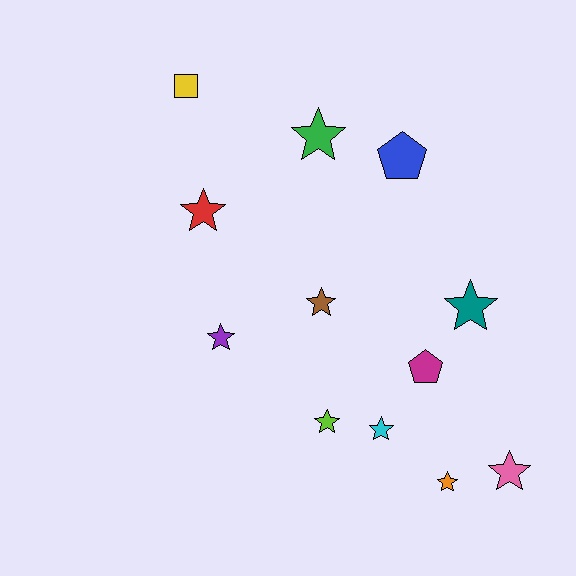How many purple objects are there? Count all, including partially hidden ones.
There is 1 purple object.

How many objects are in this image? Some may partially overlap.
There are 12 objects.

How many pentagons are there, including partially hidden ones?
There are 2 pentagons.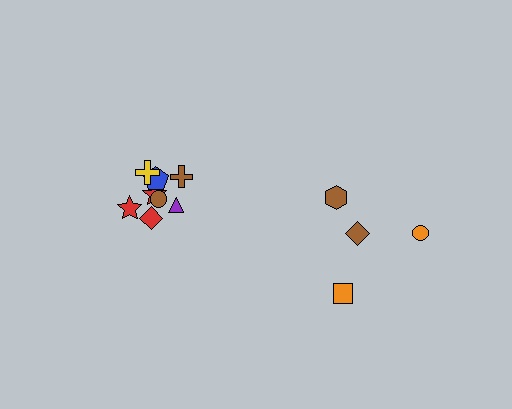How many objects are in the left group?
There are 8 objects.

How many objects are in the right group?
There are 4 objects.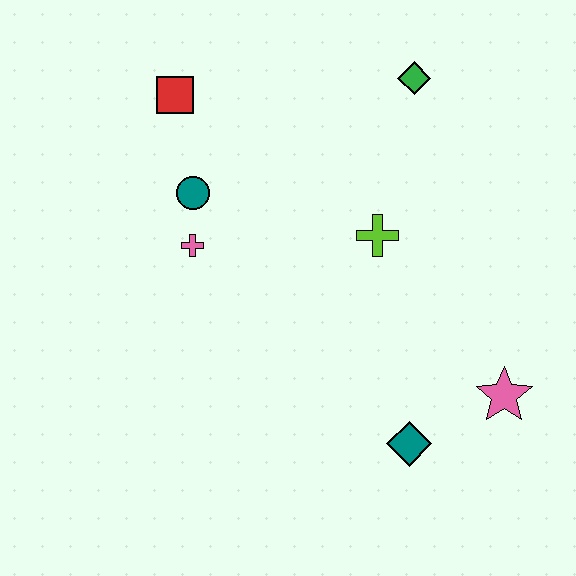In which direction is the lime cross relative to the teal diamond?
The lime cross is above the teal diamond.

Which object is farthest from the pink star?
The red square is farthest from the pink star.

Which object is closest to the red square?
The teal circle is closest to the red square.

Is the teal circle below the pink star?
No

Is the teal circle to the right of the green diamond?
No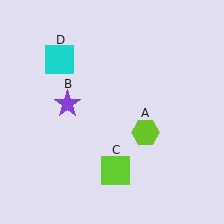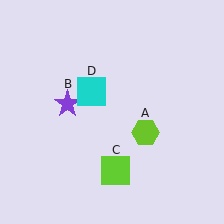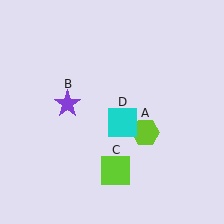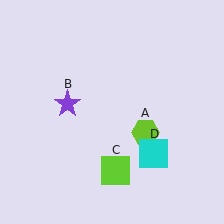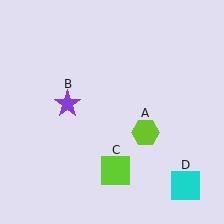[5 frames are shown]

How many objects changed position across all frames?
1 object changed position: cyan square (object D).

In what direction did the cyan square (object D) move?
The cyan square (object D) moved down and to the right.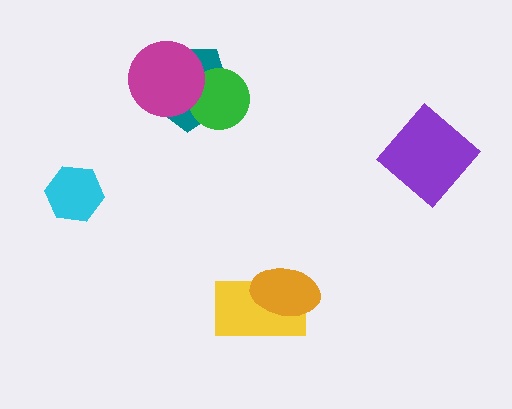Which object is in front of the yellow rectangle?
The orange ellipse is in front of the yellow rectangle.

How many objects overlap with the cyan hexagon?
0 objects overlap with the cyan hexagon.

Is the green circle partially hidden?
Yes, it is partially covered by another shape.